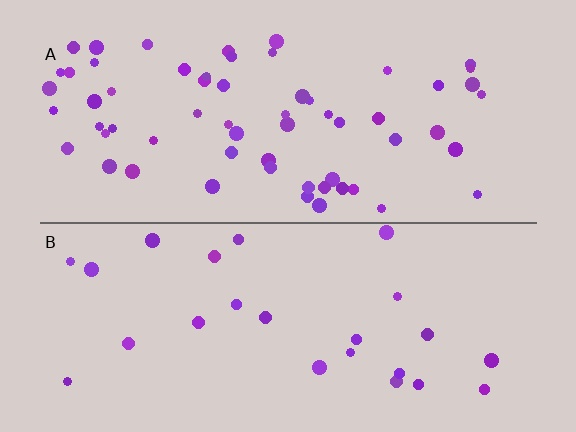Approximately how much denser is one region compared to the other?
Approximately 2.5× — region A over region B.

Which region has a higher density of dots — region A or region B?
A (the top).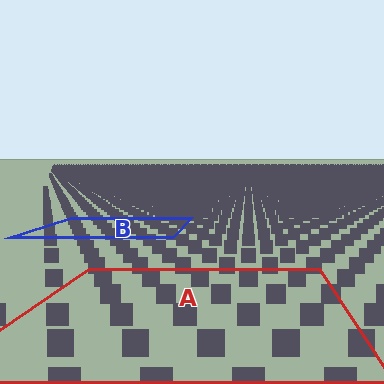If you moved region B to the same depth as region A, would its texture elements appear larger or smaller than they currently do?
They would appear larger. At a closer depth, the same texture elements are projected at a bigger on-screen size.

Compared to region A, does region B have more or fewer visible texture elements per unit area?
Region B has more texture elements per unit area — they are packed more densely because it is farther away.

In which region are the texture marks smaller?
The texture marks are smaller in region B, because it is farther away.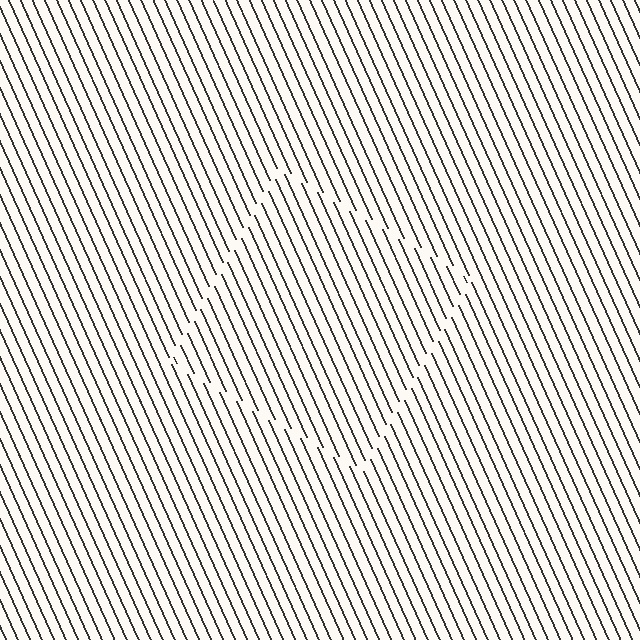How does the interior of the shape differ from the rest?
The interior of the shape contains the same grating, shifted by half a period — the contour is defined by the phase discontinuity where line-ends from the inner and outer gratings abut.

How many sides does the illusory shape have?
4 sides — the line-ends trace a square.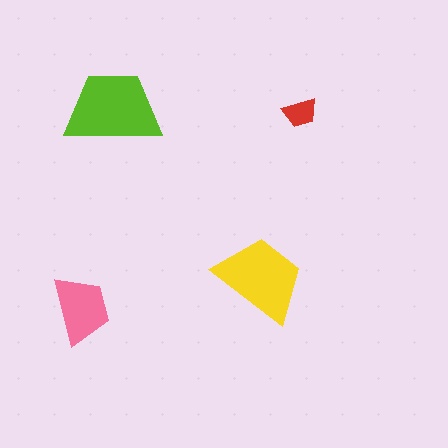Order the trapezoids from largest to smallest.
the lime one, the yellow one, the pink one, the red one.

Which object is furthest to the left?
The pink trapezoid is leftmost.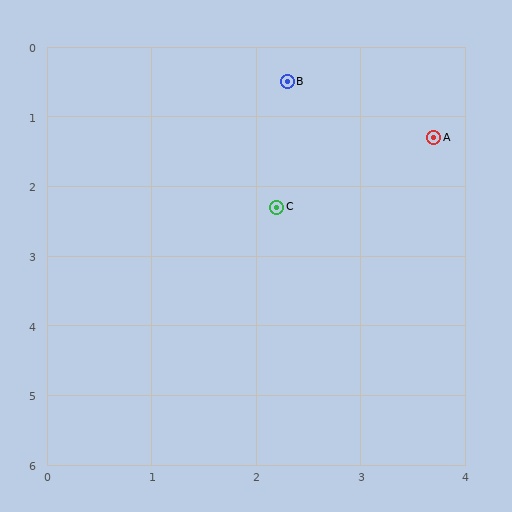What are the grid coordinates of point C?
Point C is at approximately (2.2, 2.3).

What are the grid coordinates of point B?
Point B is at approximately (2.3, 0.5).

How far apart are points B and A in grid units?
Points B and A are about 1.6 grid units apart.